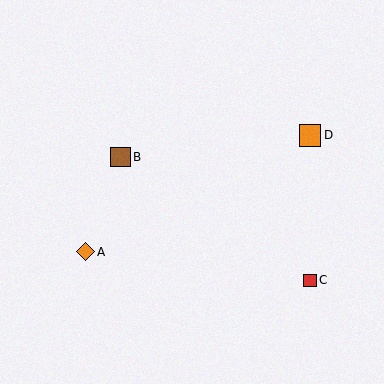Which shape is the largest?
The orange square (labeled D) is the largest.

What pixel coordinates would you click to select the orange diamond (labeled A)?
Click at (86, 252) to select the orange diamond A.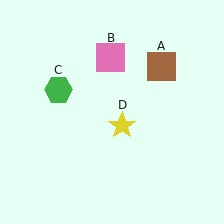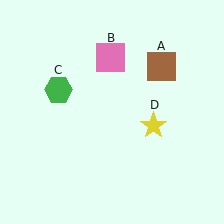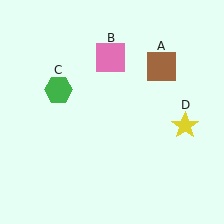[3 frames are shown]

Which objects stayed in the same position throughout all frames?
Brown square (object A) and pink square (object B) and green hexagon (object C) remained stationary.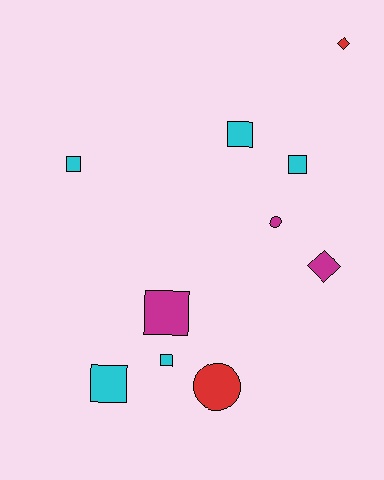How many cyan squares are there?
There are 5 cyan squares.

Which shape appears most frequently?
Square, with 6 objects.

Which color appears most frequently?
Cyan, with 5 objects.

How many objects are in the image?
There are 10 objects.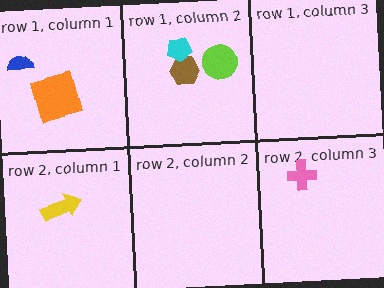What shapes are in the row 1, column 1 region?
The blue semicircle, the orange square.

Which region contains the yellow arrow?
The row 2, column 1 region.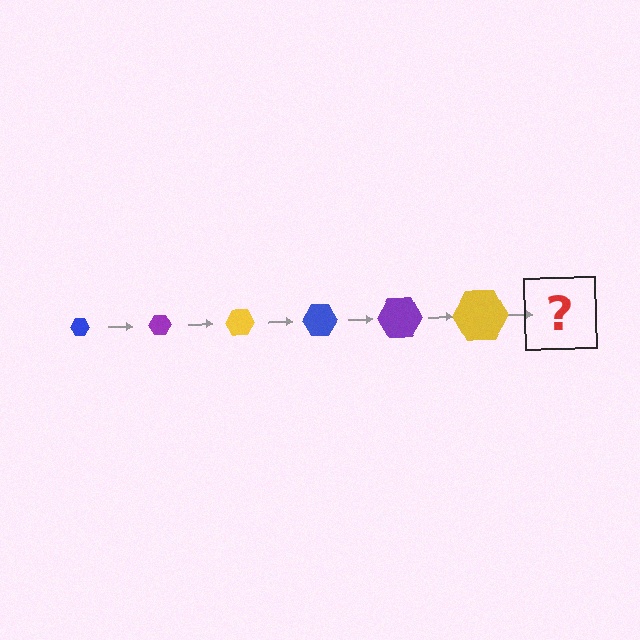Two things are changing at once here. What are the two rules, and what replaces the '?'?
The two rules are that the hexagon grows larger each step and the color cycles through blue, purple, and yellow. The '?' should be a blue hexagon, larger than the previous one.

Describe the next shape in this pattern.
It should be a blue hexagon, larger than the previous one.